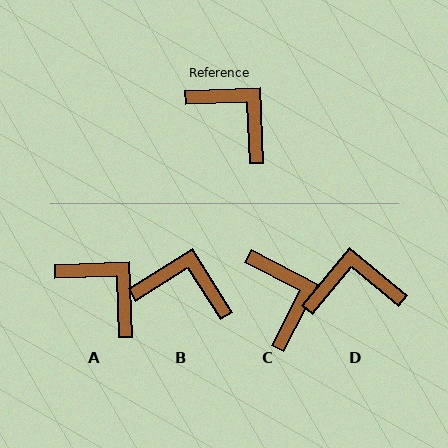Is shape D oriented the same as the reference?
No, it is off by about 48 degrees.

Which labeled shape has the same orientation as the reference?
A.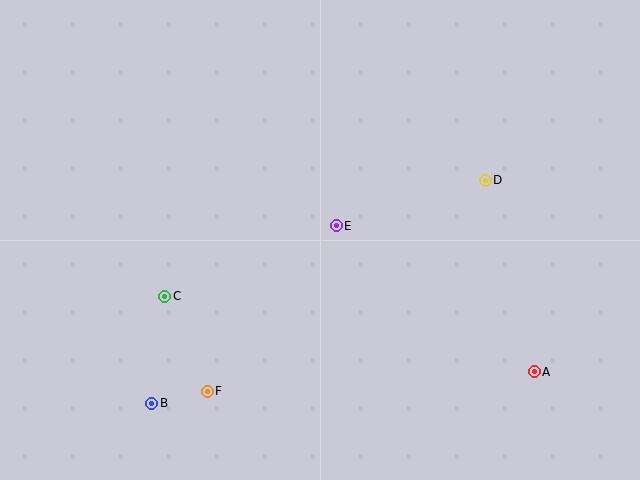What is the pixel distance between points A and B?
The distance between A and B is 384 pixels.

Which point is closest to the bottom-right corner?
Point A is closest to the bottom-right corner.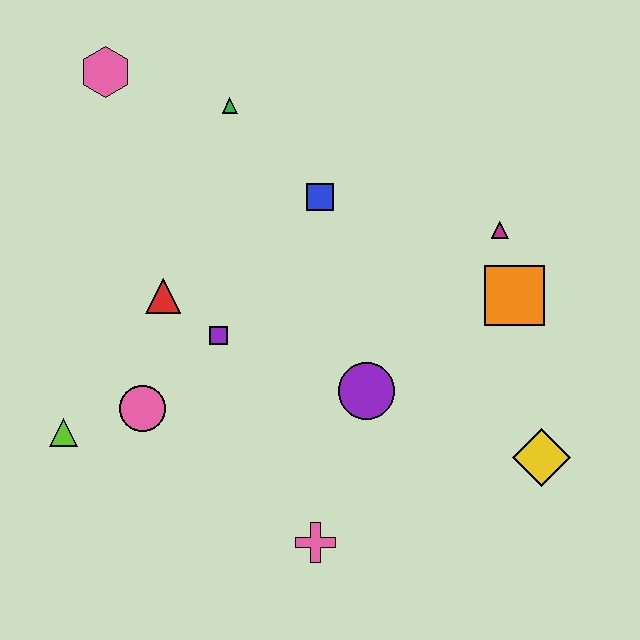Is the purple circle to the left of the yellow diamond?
Yes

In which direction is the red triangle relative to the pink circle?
The red triangle is above the pink circle.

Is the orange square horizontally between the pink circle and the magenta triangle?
No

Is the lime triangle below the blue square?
Yes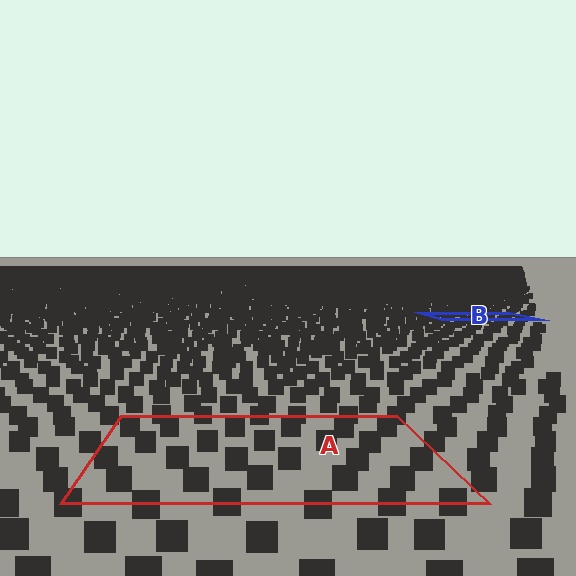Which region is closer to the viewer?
Region A is closer. The texture elements there are larger and more spread out.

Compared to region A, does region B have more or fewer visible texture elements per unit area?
Region B has more texture elements per unit area — they are packed more densely because it is farther away.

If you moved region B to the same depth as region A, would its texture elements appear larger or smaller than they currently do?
They would appear larger. At a closer depth, the same texture elements are projected at a bigger on-screen size.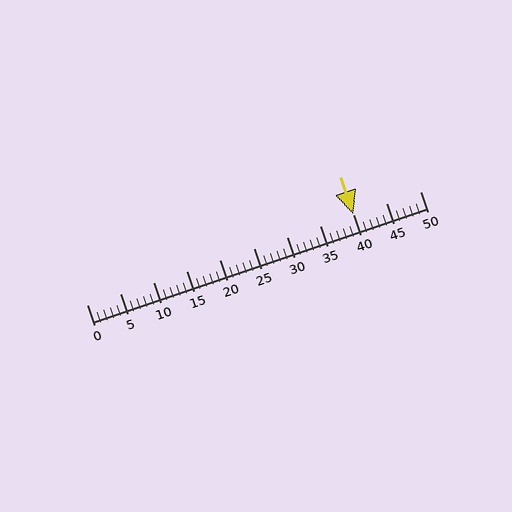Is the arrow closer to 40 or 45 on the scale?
The arrow is closer to 40.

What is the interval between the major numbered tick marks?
The major tick marks are spaced 5 units apart.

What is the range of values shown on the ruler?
The ruler shows values from 0 to 50.